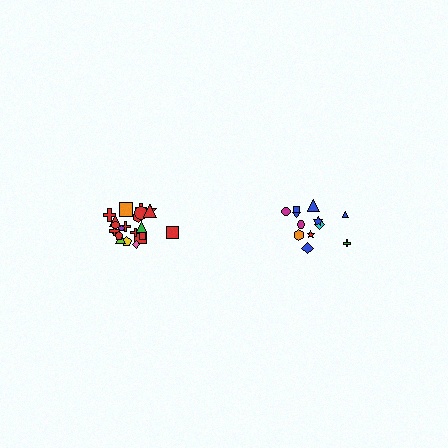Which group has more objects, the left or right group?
The left group.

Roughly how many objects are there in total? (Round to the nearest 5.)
Roughly 35 objects in total.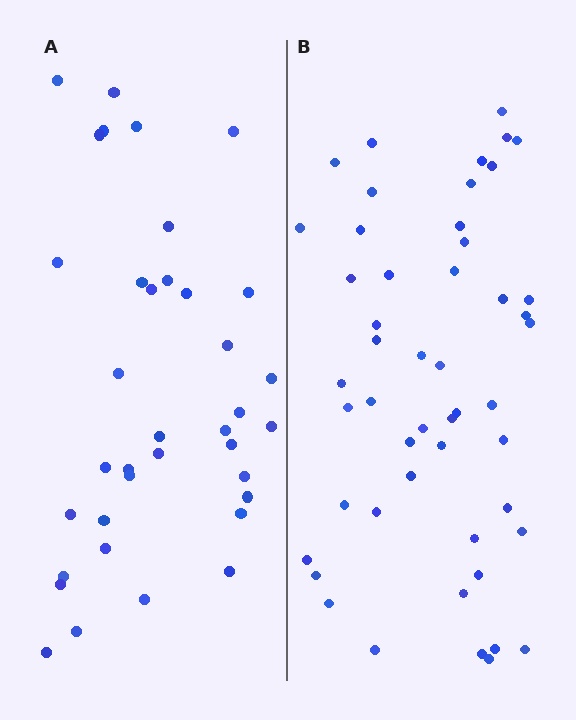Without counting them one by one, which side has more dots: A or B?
Region B (the right region) has more dots.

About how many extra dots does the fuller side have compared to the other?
Region B has approximately 15 more dots than region A.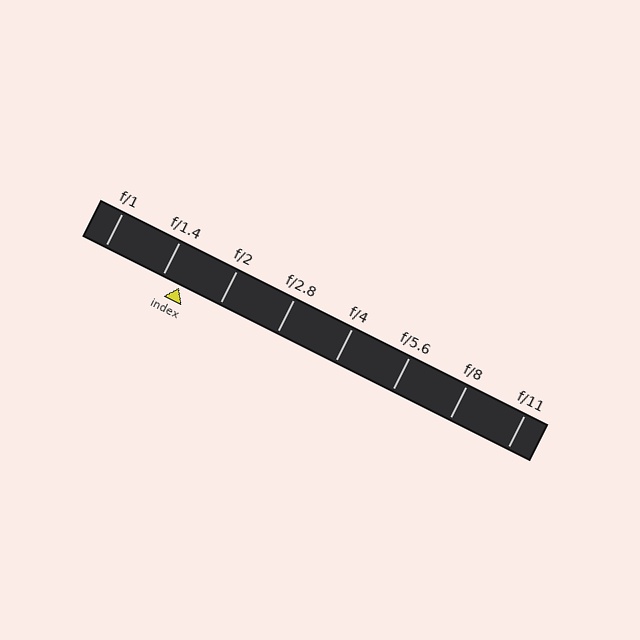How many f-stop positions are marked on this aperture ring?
There are 8 f-stop positions marked.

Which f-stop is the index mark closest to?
The index mark is closest to f/1.4.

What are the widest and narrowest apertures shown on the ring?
The widest aperture shown is f/1 and the narrowest is f/11.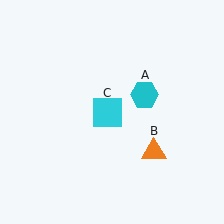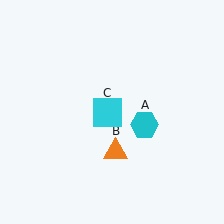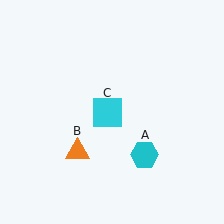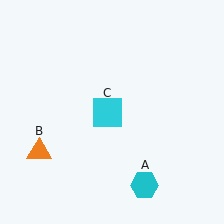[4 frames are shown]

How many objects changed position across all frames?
2 objects changed position: cyan hexagon (object A), orange triangle (object B).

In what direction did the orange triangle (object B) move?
The orange triangle (object B) moved left.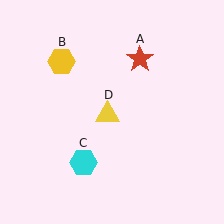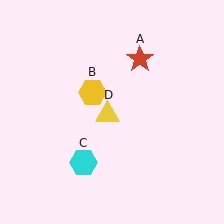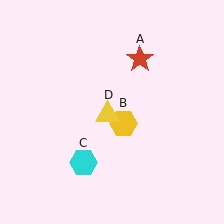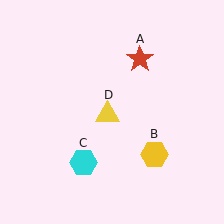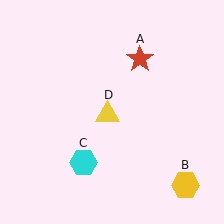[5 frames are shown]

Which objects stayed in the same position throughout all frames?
Red star (object A) and cyan hexagon (object C) and yellow triangle (object D) remained stationary.